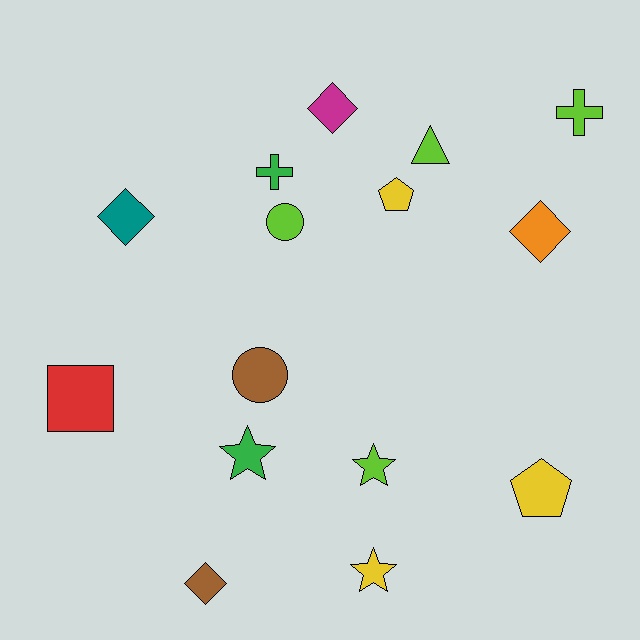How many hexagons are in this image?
There are no hexagons.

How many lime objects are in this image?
There are 4 lime objects.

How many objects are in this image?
There are 15 objects.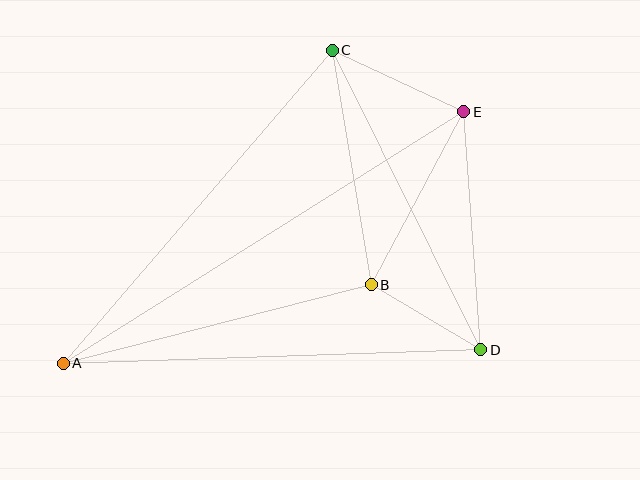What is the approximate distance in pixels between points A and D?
The distance between A and D is approximately 418 pixels.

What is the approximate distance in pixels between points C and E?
The distance between C and E is approximately 145 pixels.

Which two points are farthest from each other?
Points A and E are farthest from each other.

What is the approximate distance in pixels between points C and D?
The distance between C and D is approximately 334 pixels.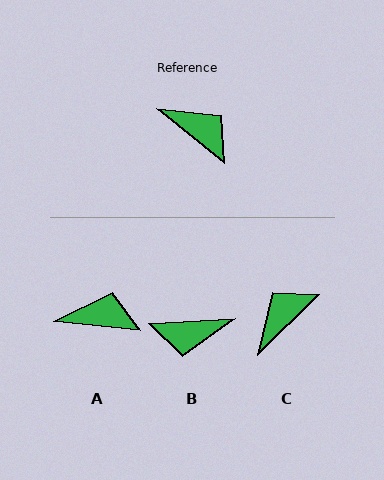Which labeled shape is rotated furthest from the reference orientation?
B, about 137 degrees away.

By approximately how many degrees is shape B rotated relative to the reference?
Approximately 137 degrees clockwise.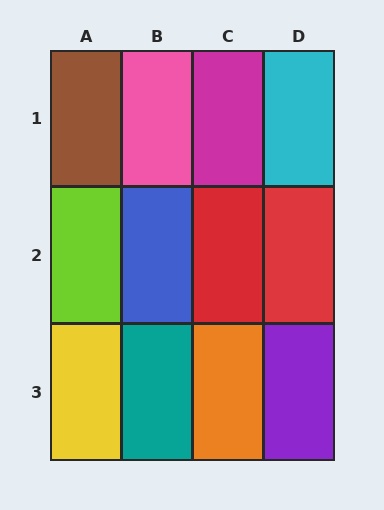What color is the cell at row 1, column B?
Pink.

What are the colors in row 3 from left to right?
Yellow, teal, orange, purple.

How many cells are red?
2 cells are red.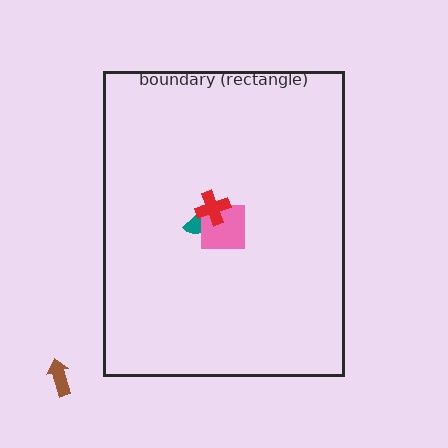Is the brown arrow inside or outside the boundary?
Outside.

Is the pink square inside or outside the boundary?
Inside.